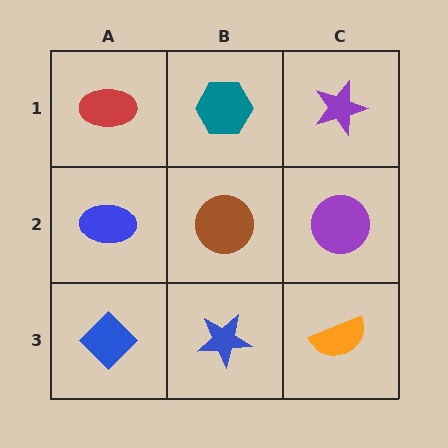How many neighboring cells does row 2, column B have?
4.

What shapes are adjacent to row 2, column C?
A purple star (row 1, column C), an orange semicircle (row 3, column C), a brown circle (row 2, column B).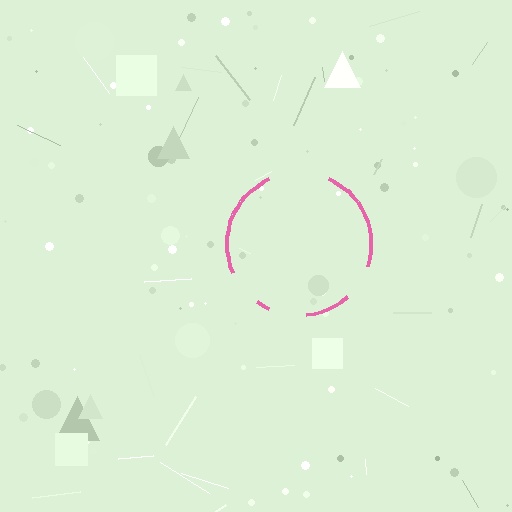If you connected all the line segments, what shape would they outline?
They would outline a circle.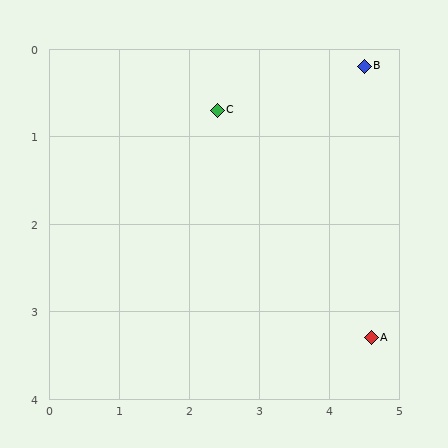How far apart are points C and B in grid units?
Points C and B are about 2.2 grid units apart.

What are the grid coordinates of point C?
Point C is at approximately (2.4, 0.7).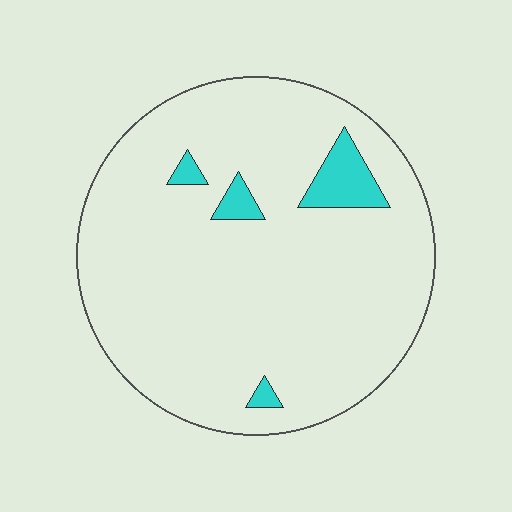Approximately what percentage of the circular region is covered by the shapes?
Approximately 5%.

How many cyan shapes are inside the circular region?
4.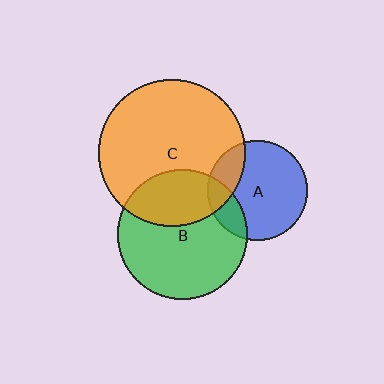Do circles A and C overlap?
Yes.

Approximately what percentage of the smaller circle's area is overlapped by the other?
Approximately 20%.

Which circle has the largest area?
Circle C (orange).